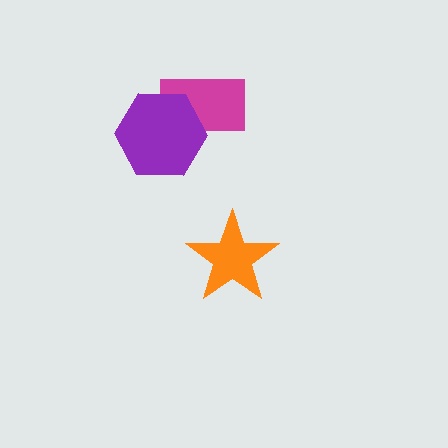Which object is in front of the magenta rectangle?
The purple hexagon is in front of the magenta rectangle.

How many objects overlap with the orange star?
0 objects overlap with the orange star.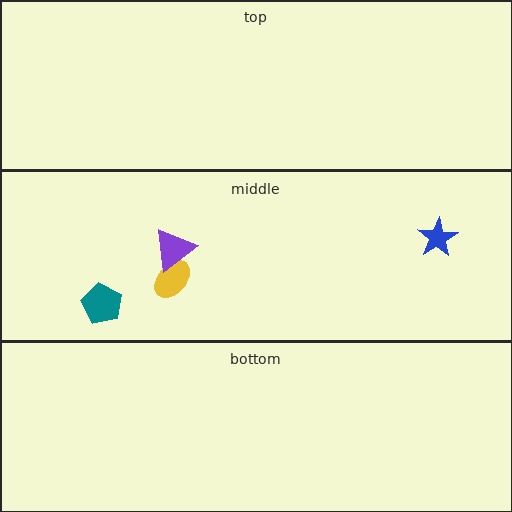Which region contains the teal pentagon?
The middle region.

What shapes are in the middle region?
The yellow ellipse, the purple triangle, the blue star, the teal pentagon.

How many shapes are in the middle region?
4.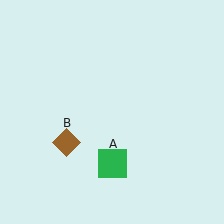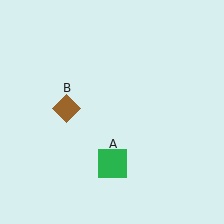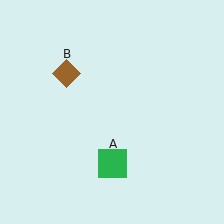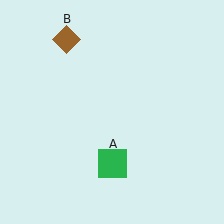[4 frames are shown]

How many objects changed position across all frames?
1 object changed position: brown diamond (object B).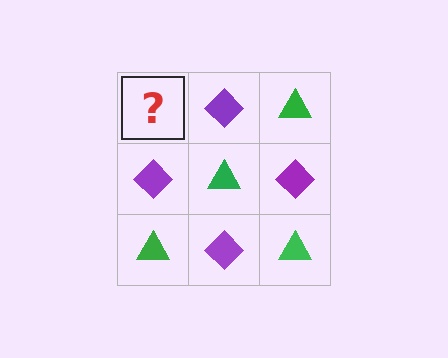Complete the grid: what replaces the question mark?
The question mark should be replaced with a green triangle.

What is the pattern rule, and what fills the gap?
The rule is that it alternates green triangle and purple diamond in a checkerboard pattern. The gap should be filled with a green triangle.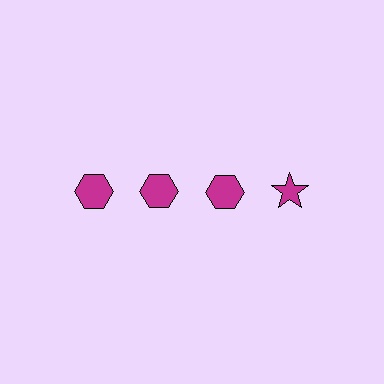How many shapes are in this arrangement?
There are 4 shapes arranged in a grid pattern.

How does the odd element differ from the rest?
It has a different shape: star instead of hexagon.